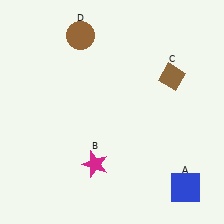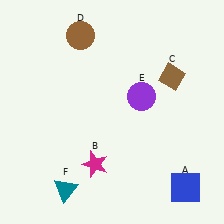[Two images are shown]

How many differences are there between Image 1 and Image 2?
There are 2 differences between the two images.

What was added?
A purple circle (E), a teal triangle (F) were added in Image 2.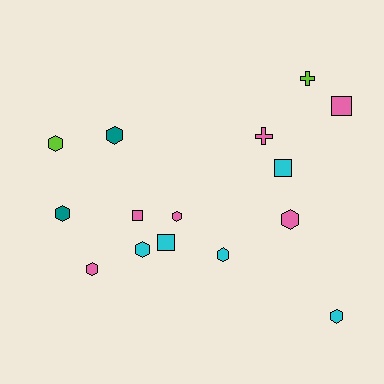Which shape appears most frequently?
Hexagon, with 9 objects.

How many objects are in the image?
There are 15 objects.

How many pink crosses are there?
There is 1 pink cross.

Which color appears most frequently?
Pink, with 6 objects.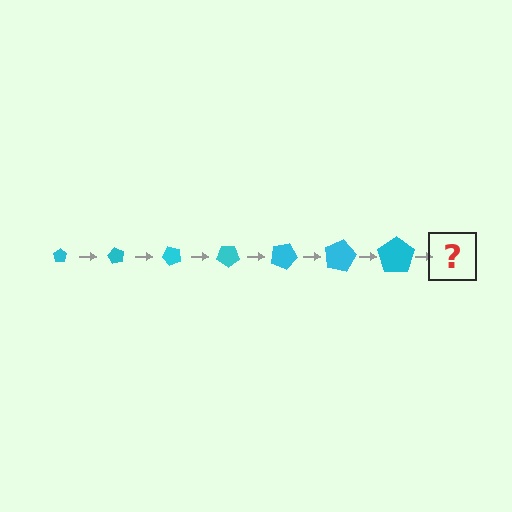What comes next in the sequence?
The next element should be a pentagon, larger than the previous one and rotated 420 degrees from the start.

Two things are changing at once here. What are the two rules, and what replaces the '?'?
The two rules are that the pentagon grows larger each step and it rotates 60 degrees each step. The '?' should be a pentagon, larger than the previous one and rotated 420 degrees from the start.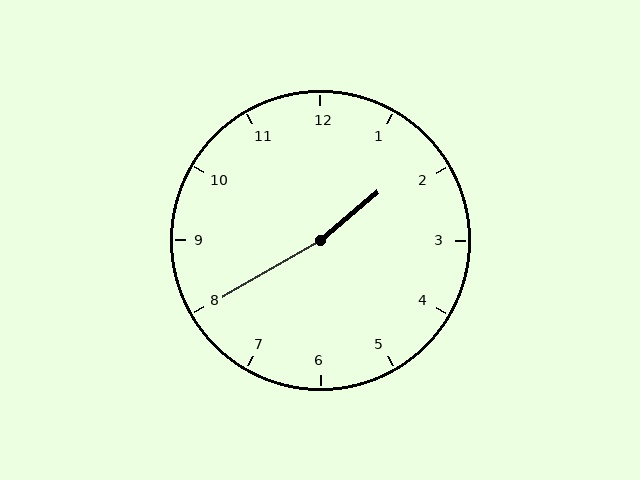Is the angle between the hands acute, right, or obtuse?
It is obtuse.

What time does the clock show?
1:40.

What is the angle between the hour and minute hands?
Approximately 170 degrees.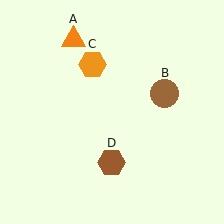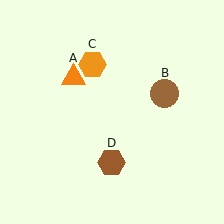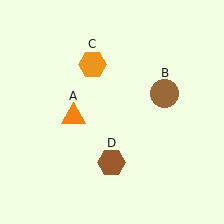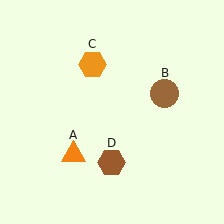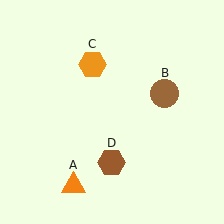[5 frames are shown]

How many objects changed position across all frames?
1 object changed position: orange triangle (object A).